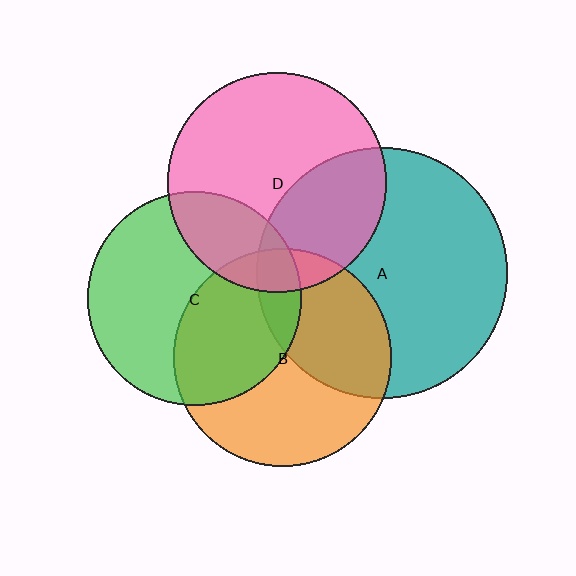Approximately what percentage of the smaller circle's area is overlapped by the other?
Approximately 25%.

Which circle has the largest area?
Circle A (teal).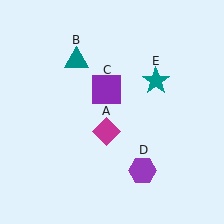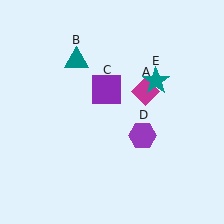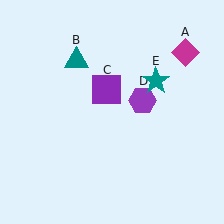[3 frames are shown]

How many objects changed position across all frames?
2 objects changed position: magenta diamond (object A), purple hexagon (object D).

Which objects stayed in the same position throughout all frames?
Teal triangle (object B) and purple square (object C) and teal star (object E) remained stationary.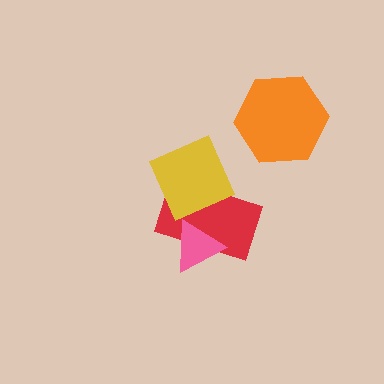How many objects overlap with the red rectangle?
2 objects overlap with the red rectangle.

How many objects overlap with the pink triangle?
1 object overlaps with the pink triangle.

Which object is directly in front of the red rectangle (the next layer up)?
The pink triangle is directly in front of the red rectangle.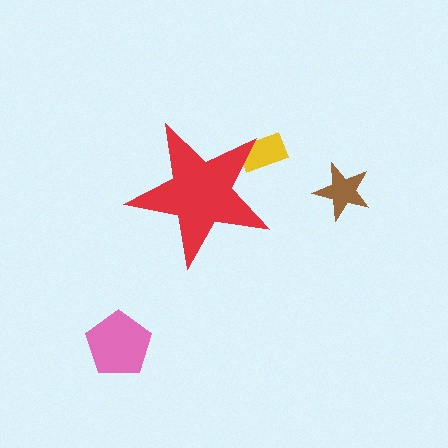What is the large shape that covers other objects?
A red star.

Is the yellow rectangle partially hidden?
Yes, the yellow rectangle is partially hidden behind the red star.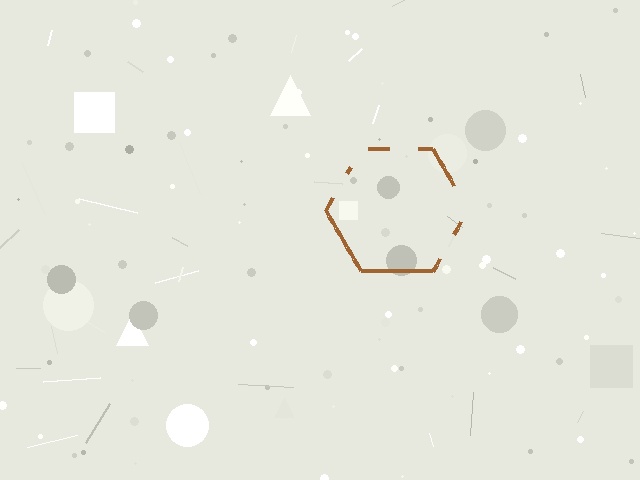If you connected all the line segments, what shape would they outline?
They would outline a hexagon.